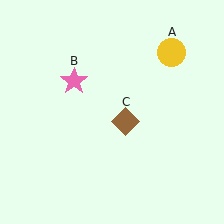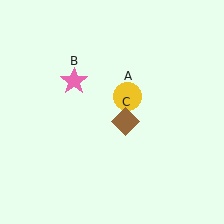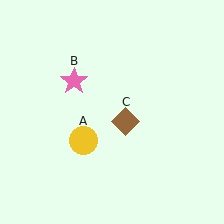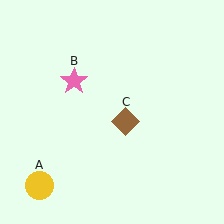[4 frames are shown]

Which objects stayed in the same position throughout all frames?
Pink star (object B) and brown diamond (object C) remained stationary.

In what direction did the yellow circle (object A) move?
The yellow circle (object A) moved down and to the left.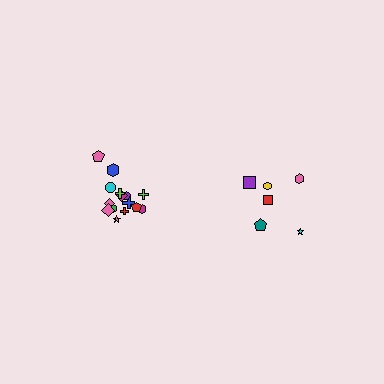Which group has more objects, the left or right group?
The left group.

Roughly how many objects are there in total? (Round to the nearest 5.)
Roughly 20 objects in total.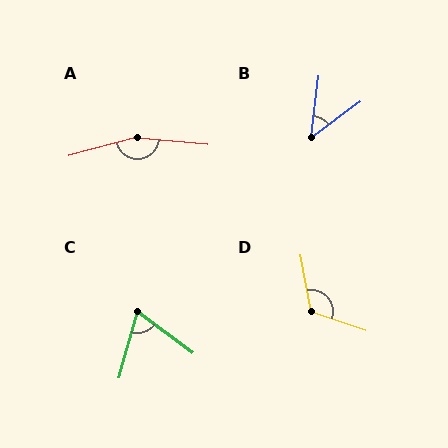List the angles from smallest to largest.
B (47°), C (69°), D (119°), A (160°).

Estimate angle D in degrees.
Approximately 119 degrees.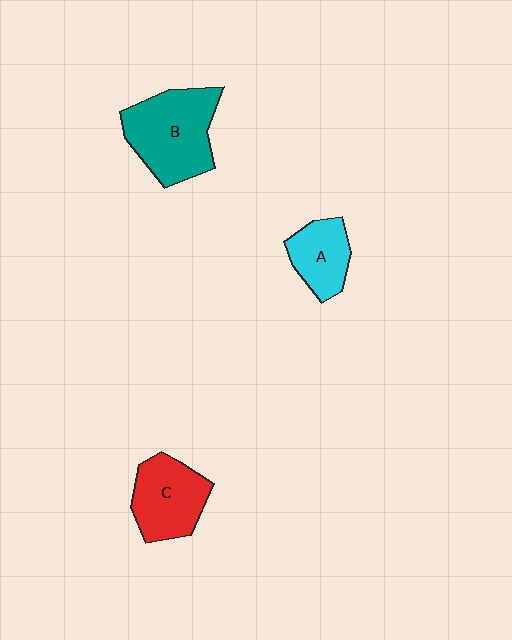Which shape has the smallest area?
Shape A (cyan).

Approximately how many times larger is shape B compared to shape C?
Approximately 1.3 times.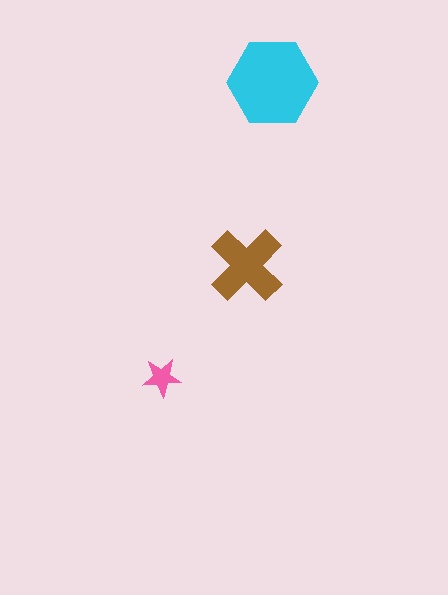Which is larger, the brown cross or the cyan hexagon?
The cyan hexagon.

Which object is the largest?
The cyan hexagon.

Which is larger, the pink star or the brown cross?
The brown cross.